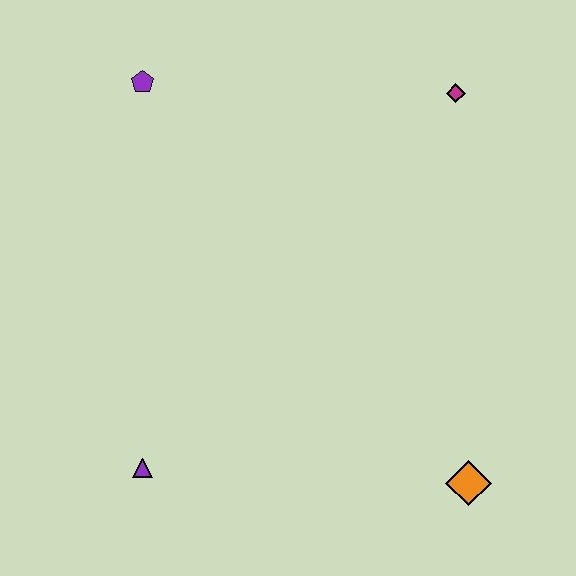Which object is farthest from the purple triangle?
The magenta diamond is farthest from the purple triangle.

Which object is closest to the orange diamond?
The purple triangle is closest to the orange diamond.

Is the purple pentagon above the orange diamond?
Yes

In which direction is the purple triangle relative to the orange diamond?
The purple triangle is to the left of the orange diamond.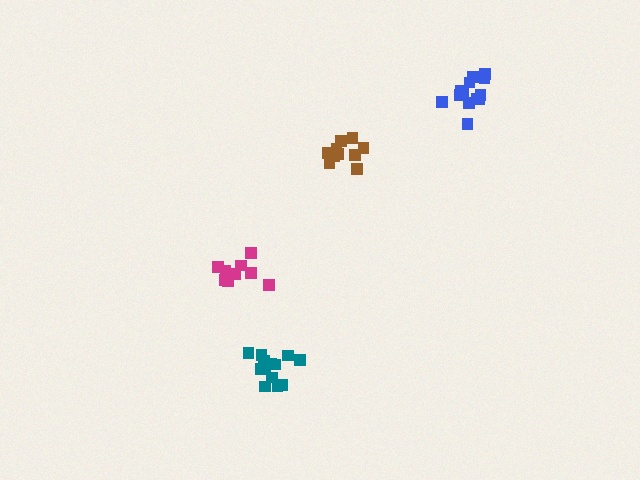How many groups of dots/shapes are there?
There are 4 groups.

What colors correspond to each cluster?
The clusters are colored: magenta, blue, brown, teal.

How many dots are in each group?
Group 1: 10 dots, Group 2: 15 dots, Group 3: 11 dots, Group 4: 15 dots (51 total).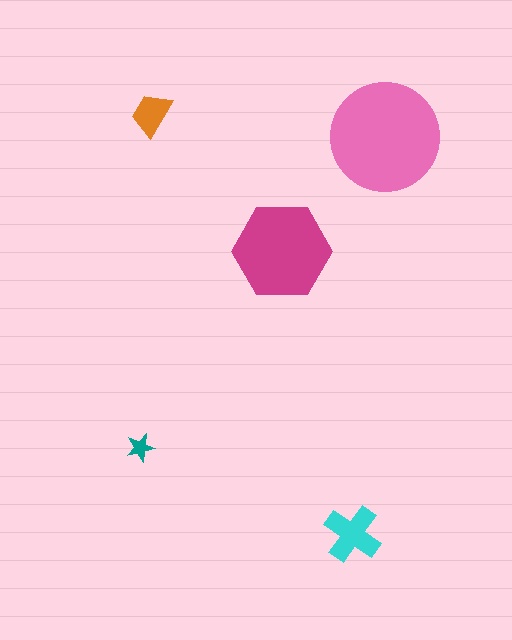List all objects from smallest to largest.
The teal star, the orange trapezoid, the cyan cross, the magenta hexagon, the pink circle.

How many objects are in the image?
There are 5 objects in the image.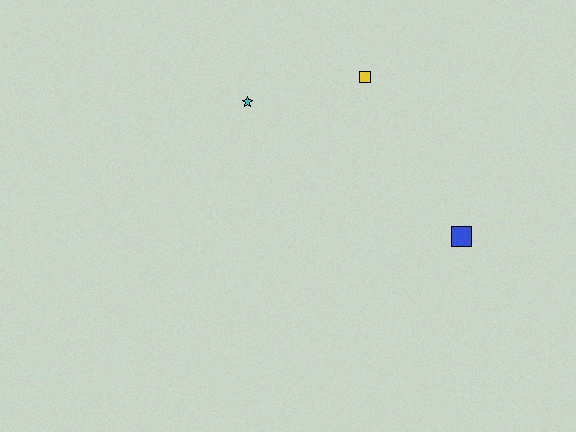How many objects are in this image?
There are 3 objects.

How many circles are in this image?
There are no circles.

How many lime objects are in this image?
There are no lime objects.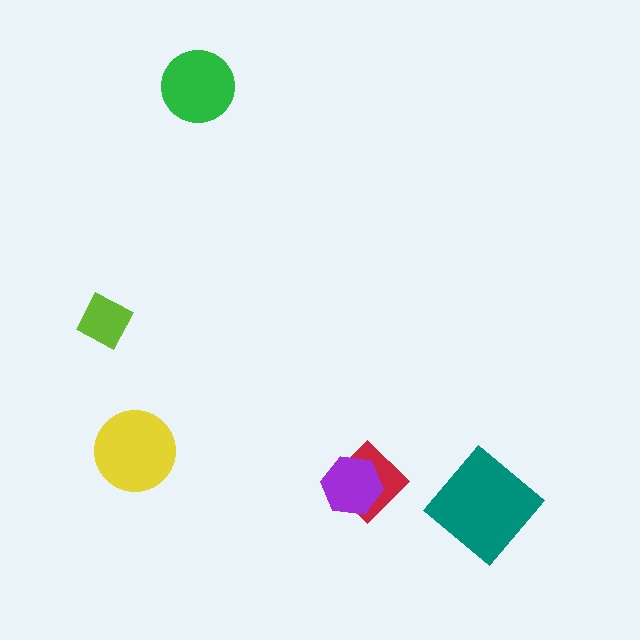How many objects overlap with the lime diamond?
0 objects overlap with the lime diamond.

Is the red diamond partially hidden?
Yes, it is partially covered by another shape.